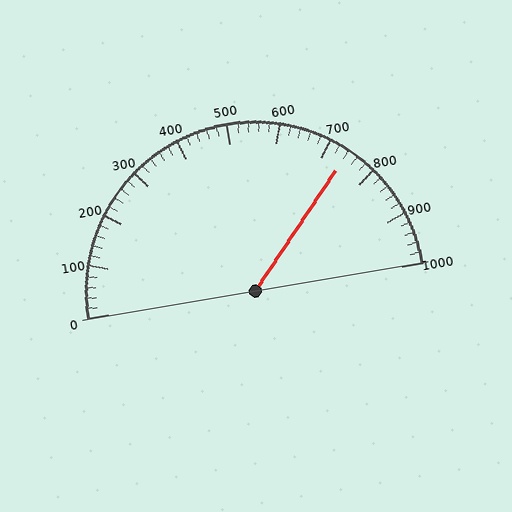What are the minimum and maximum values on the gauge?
The gauge ranges from 0 to 1000.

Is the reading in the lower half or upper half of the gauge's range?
The reading is in the upper half of the range (0 to 1000).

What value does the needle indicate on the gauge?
The needle indicates approximately 740.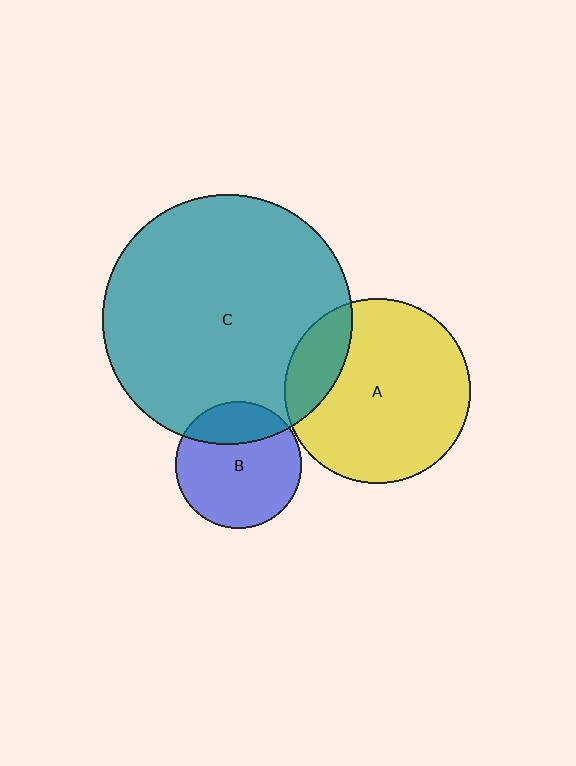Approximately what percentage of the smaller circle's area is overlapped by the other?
Approximately 20%.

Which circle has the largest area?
Circle C (teal).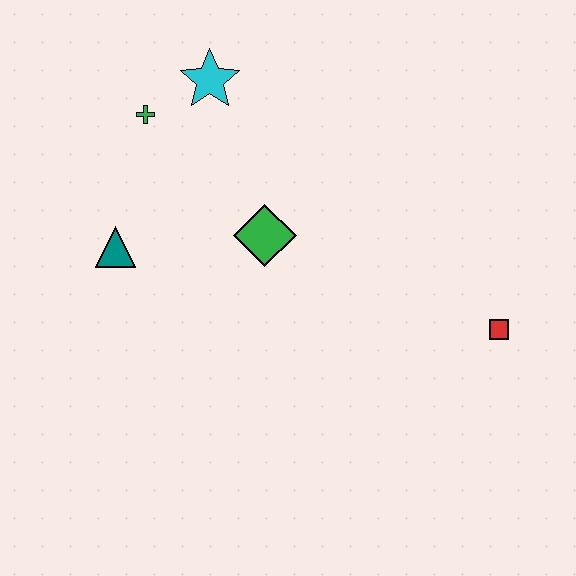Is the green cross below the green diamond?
No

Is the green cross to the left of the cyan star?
Yes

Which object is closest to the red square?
The green diamond is closest to the red square.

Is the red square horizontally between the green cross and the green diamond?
No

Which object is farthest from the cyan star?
The red square is farthest from the cyan star.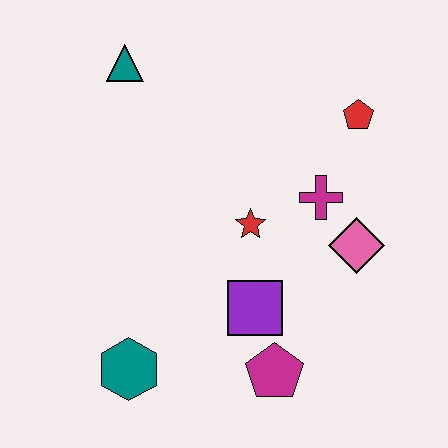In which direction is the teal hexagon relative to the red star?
The teal hexagon is below the red star.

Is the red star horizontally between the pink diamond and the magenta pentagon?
No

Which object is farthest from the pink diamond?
The teal triangle is farthest from the pink diamond.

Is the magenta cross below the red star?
No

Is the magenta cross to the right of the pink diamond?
No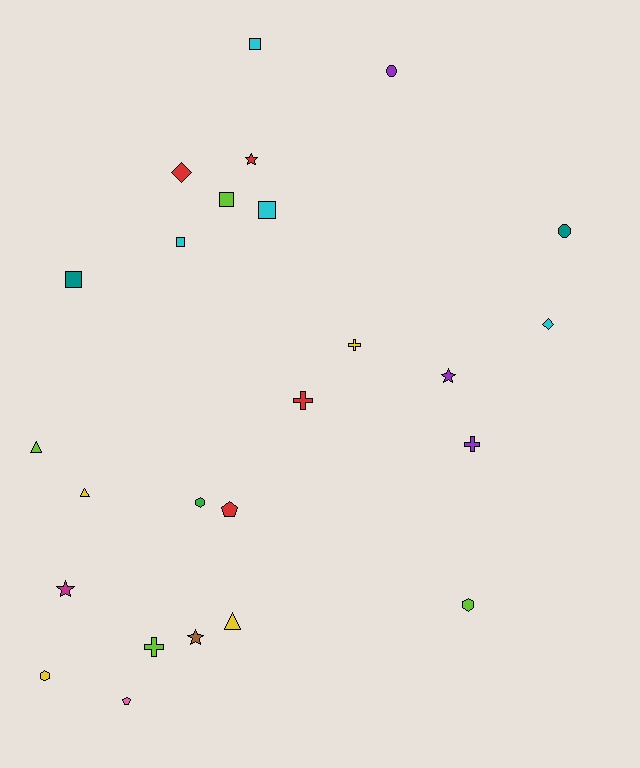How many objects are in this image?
There are 25 objects.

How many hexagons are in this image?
There are 3 hexagons.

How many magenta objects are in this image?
There is 1 magenta object.